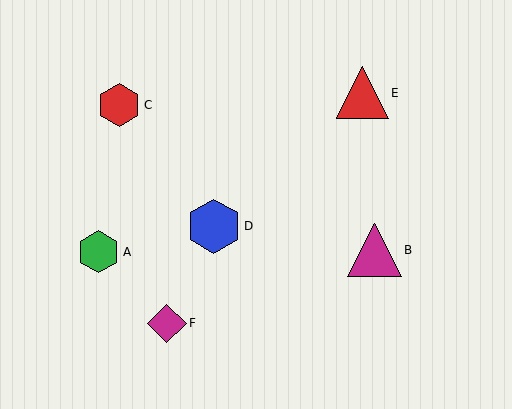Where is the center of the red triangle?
The center of the red triangle is at (363, 93).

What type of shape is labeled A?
Shape A is a green hexagon.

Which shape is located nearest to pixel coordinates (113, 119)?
The red hexagon (labeled C) at (119, 105) is nearest to that location.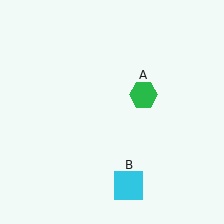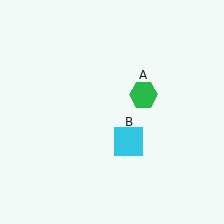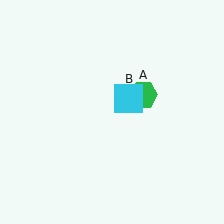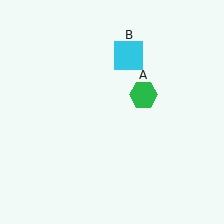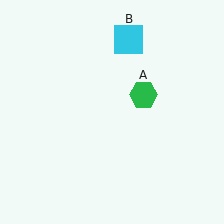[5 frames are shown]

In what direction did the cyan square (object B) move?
The cyan square (object B) moved up.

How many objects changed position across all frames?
1 object changed position: cyan square (object B).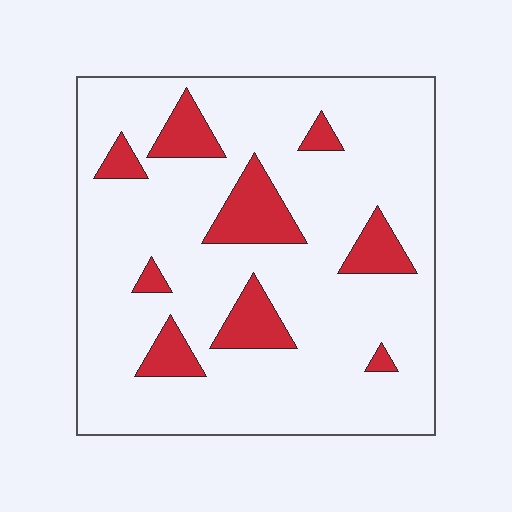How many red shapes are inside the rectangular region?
9.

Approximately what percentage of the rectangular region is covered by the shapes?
Approximately 15%.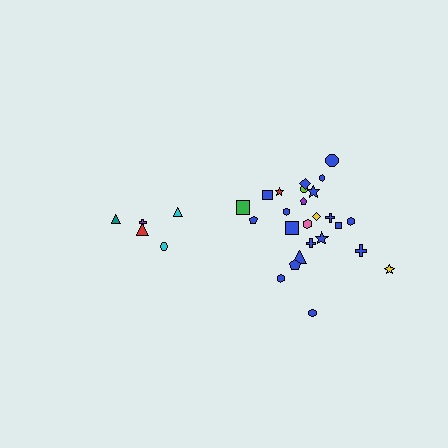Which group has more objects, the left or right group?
The right group.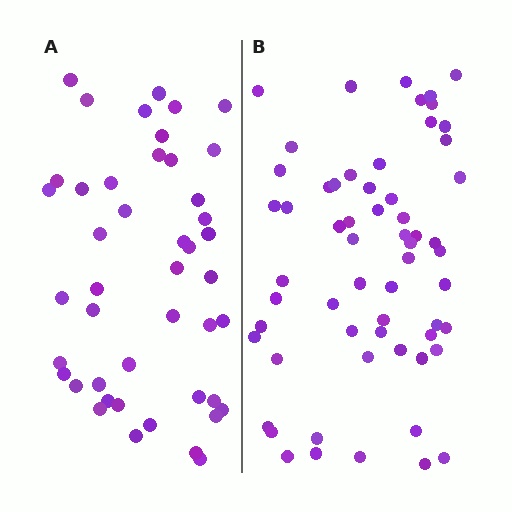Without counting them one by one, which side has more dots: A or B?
Region B (the right region) has more dots.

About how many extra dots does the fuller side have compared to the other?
Region B has approximately 15 more dots than region A.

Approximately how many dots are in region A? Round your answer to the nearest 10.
About 40 dots. (The exact count is 45, which rounds to 40.)